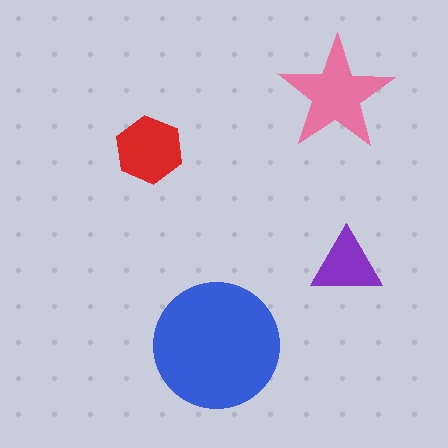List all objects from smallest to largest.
The purple triangle, the red hexagon, the pink star, the blue circle.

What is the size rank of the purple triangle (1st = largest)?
4th.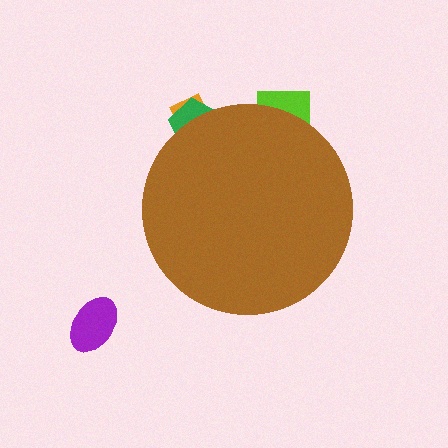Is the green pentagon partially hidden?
Yes, the green pentagon is partially hidden behind the brown circle.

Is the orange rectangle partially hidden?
Yes, the orange rectangle is partially hidden behind the brown circle.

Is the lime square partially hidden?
Yes, the lime square is partially hidden behind the brown circle.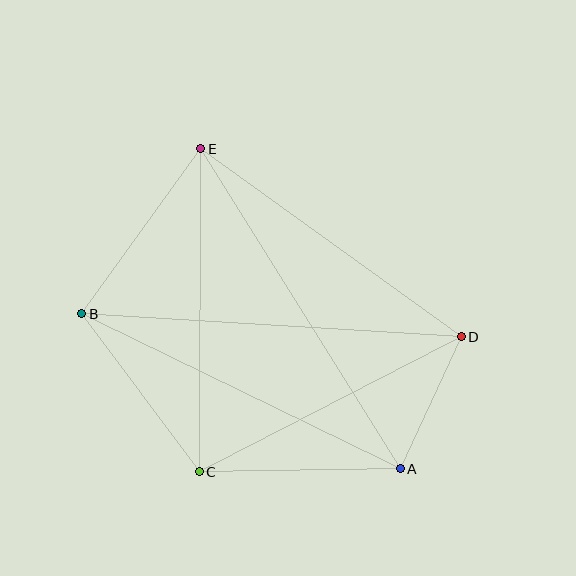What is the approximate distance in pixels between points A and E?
The distance between A and E is approximately 377 pixels.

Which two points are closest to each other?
Points A and D are closest to each other.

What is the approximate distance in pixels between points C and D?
The distance between C and D is approximately 295 pixels.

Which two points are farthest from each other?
Points B and D are farthest from each other.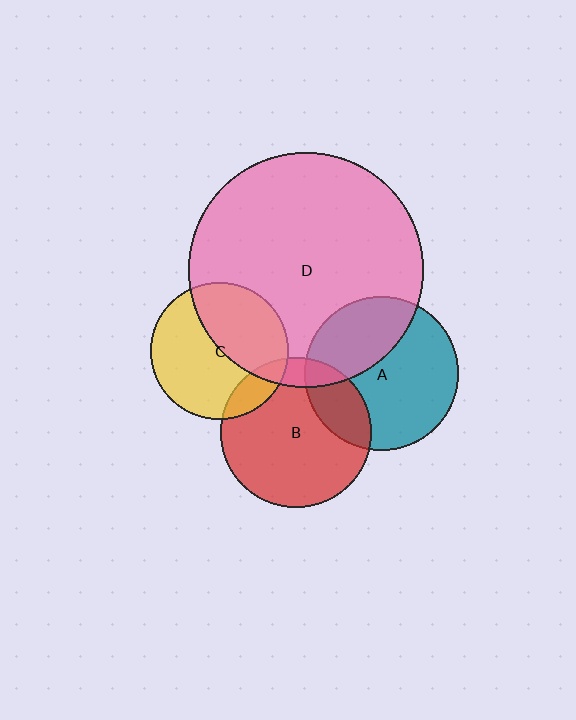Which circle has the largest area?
Circle D (pink).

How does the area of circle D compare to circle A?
Approximately 2.3 times.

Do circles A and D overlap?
Yes.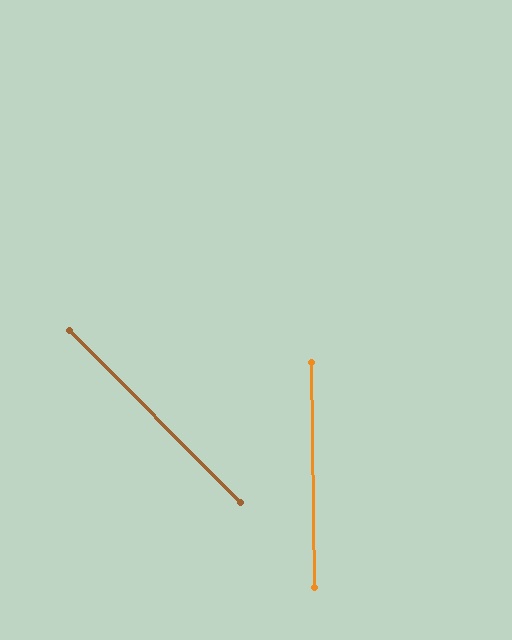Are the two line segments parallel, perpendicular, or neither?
Neither parallel nor perpendicular — they differ by about 44°.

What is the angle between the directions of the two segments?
Approximately 44 degrees.